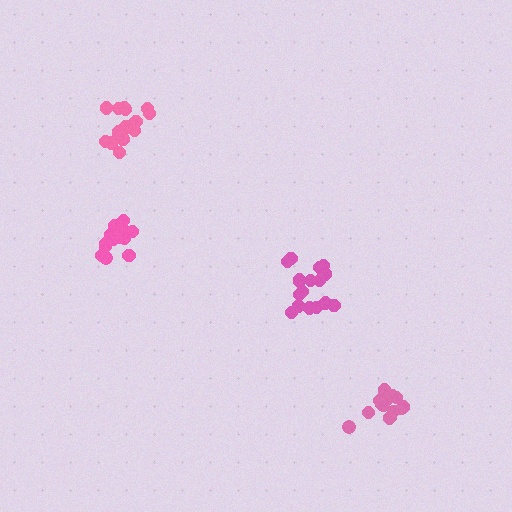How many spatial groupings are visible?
There are 4 spatial groupings.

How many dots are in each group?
Group 1: 15 dots, Group 2: 14 dots, Group 3: 17 dots, Group 4: 17 dots (63 total).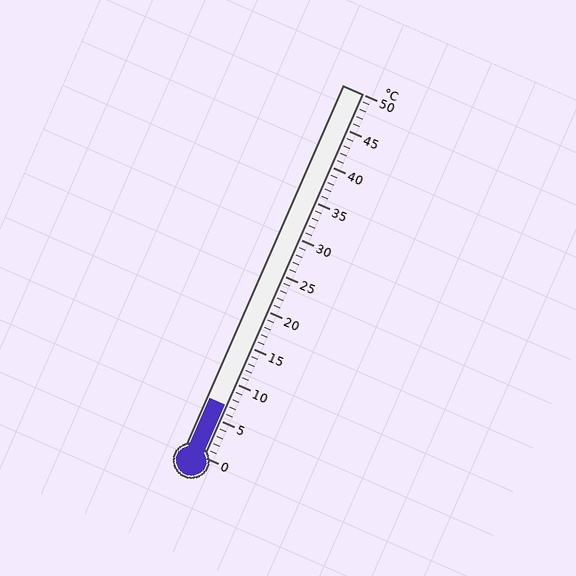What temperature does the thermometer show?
The thermometer shows approximately 7°C.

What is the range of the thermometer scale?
The thermometer scale ranges from 0°C to 50°C.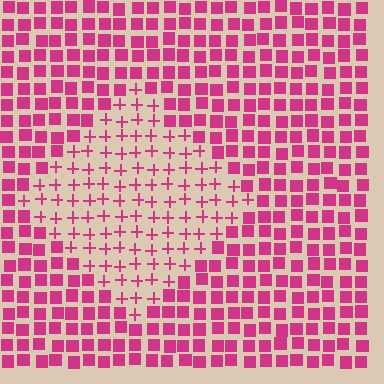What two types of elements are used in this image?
The image uses plus signs inside the diamond region and squares outside it.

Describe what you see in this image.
The image is filled with small magenta elements arranged in a uniform grid. A diamond-shaped region contains plus signs, while the surrounding area contains squares. The boundary is defined purely by the change in element shape.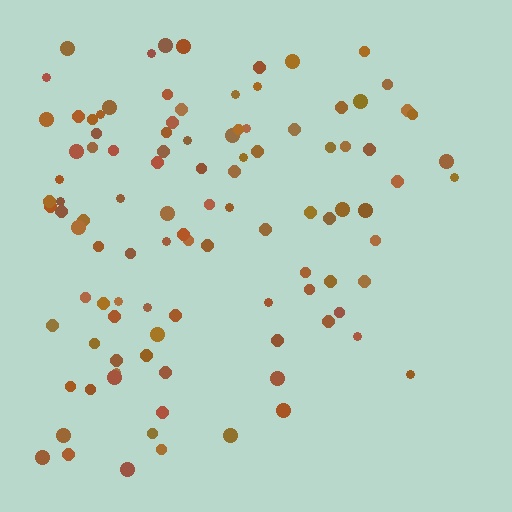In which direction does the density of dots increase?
From right to left, with the left side densest.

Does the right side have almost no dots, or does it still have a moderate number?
Still a moderate number, just noticeably fewer than the left.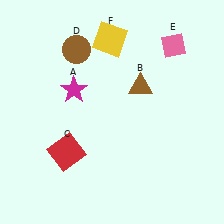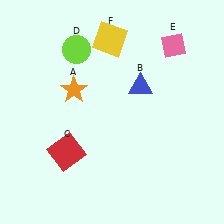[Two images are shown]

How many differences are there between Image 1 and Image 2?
There are 3 differences between the two images.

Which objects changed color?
A changed from magenta to orange. B changed from brown to blue. D changed from brown to lime.